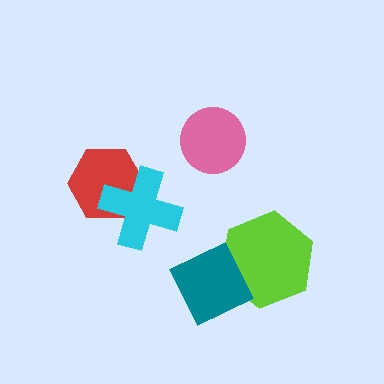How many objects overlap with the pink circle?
0 objects overlap with the pink circle.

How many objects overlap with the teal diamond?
1 object overlaps with the teal diamond.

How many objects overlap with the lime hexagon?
1 object overlaps with the lime hexagon.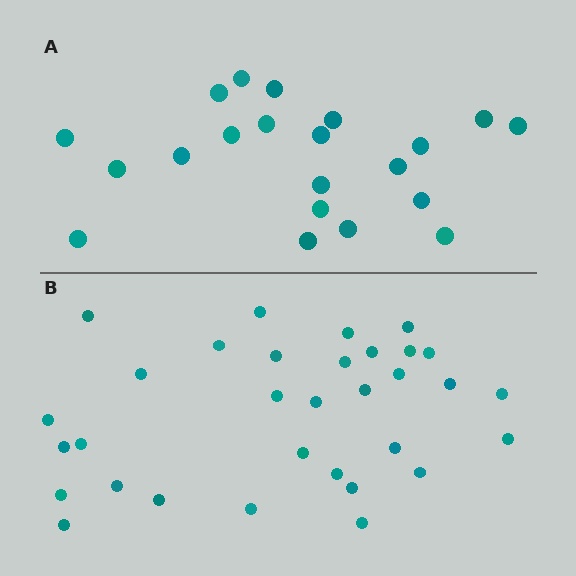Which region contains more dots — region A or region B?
Region B (the bottom region) has more dots.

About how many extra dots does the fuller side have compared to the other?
Region B has roughly 12 or so more dots than region A.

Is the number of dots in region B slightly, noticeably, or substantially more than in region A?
Region B has substantially more. The ratio is roughly 1.5 to 1.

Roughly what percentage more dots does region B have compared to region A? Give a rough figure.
About 50% more.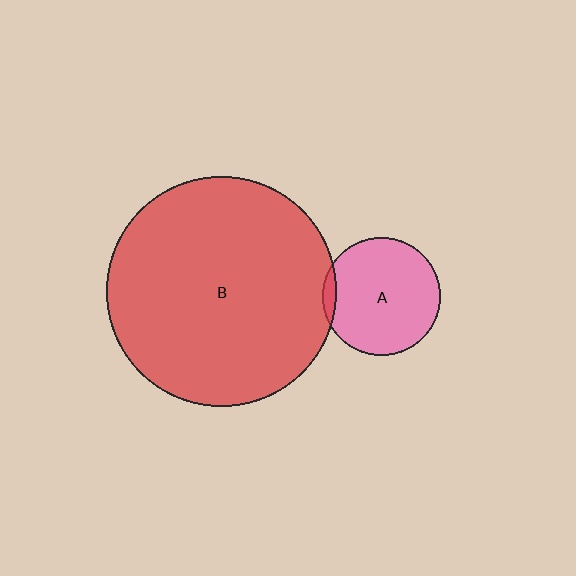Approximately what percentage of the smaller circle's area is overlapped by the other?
Approximately 5%.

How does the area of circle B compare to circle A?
Approximately 3.8 times.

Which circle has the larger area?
Circle B (red).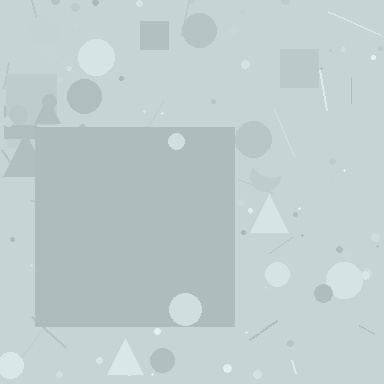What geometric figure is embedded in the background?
A square is embedded in the background.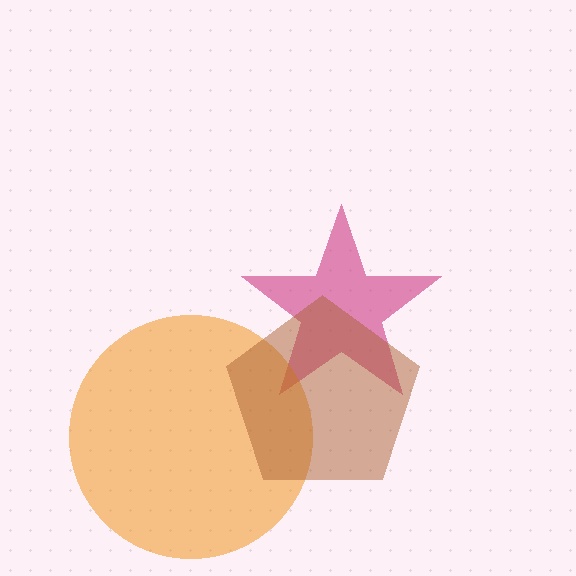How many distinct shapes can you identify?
There are 3 distinct shapes: a magenta star, an orange circle, a brown pentagon.